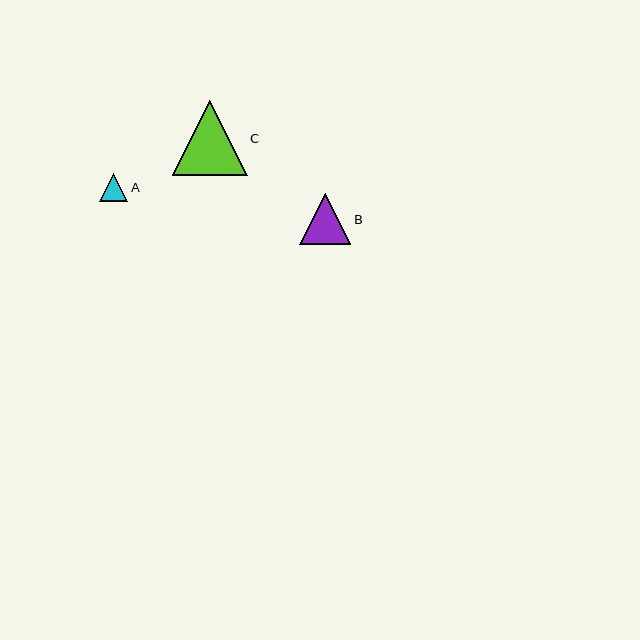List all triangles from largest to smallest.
From largest to smallest: C, B, A.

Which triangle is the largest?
Triangle C is the largest with a size of approximately 75 pixels.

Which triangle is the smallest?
Triangle A is the smallest with a size of approximately 29 pixels.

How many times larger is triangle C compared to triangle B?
Triangle C is approximately 1.5 times the size of triangle B.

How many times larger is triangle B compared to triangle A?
Triangle B is approximately 1.8 times the size of triangle A.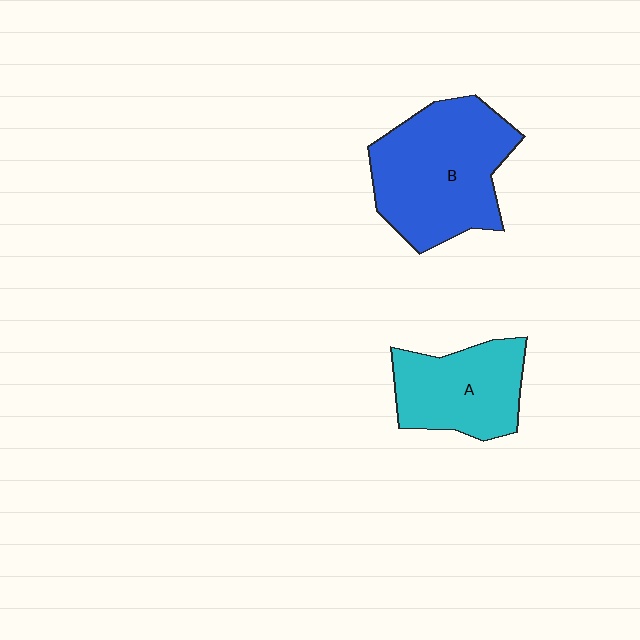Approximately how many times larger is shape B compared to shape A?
Approximately 1.5 times.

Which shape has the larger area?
Shape B (blue).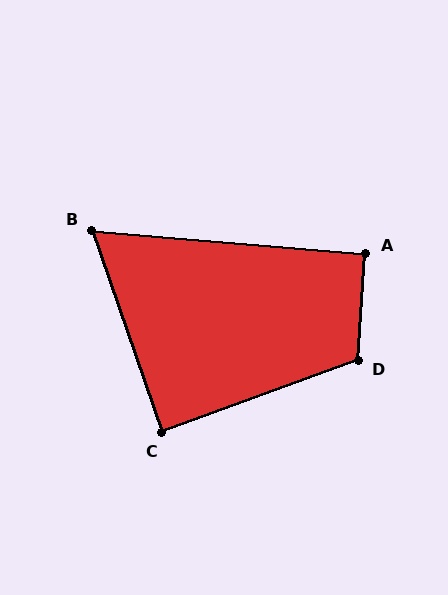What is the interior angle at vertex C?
Approximately 89 degrees (approximately right).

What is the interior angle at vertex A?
Approximately 91 degrees (approximately right).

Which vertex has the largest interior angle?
D, at approximately 114 degrees.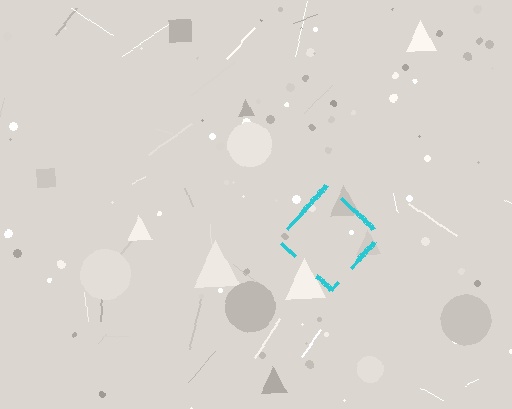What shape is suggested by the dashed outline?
The dashed outline suggests a diamond.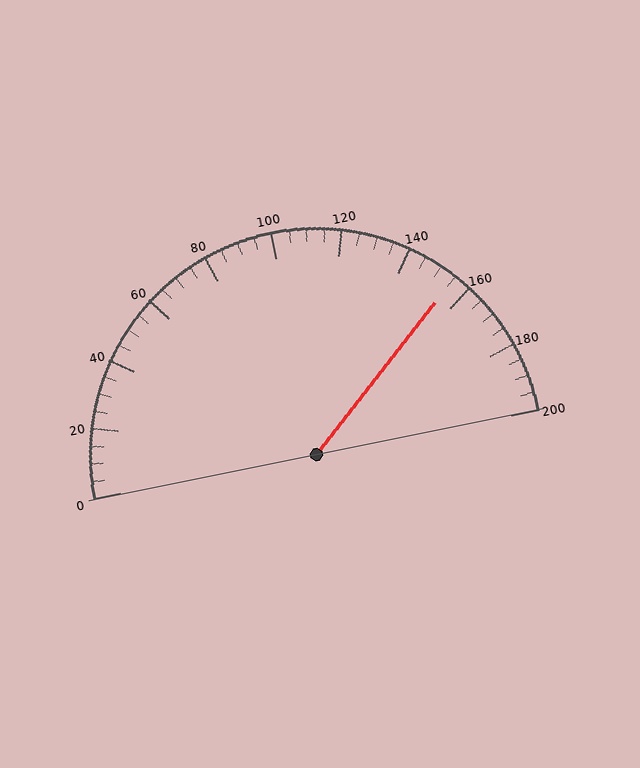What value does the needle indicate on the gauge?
The needle indicates approximately 155.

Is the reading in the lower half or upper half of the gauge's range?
The reading is in the upper half of the range (0 to 200).